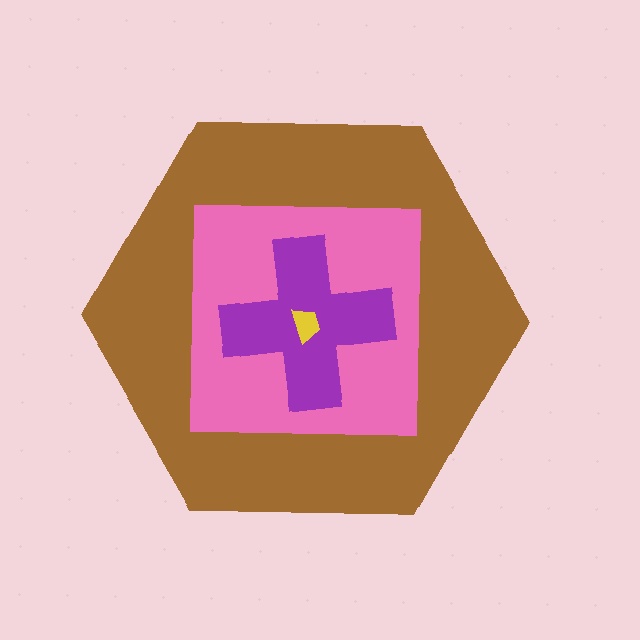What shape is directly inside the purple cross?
The yellow trapezoid.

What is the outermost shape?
The brown hexagon.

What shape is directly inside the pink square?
The purple cross.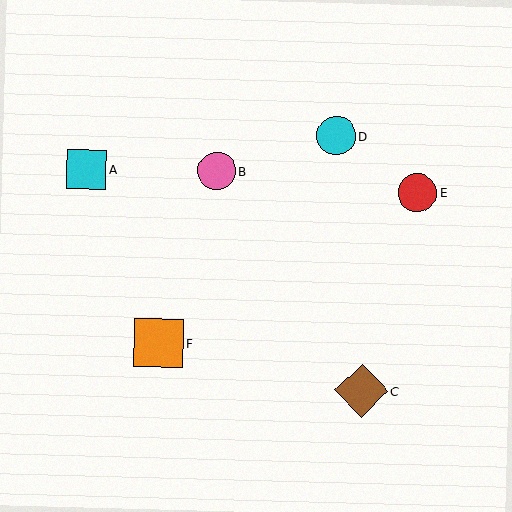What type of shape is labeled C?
Shape C is a brown diamond.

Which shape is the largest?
The brown diamond (labeled C) is the largest.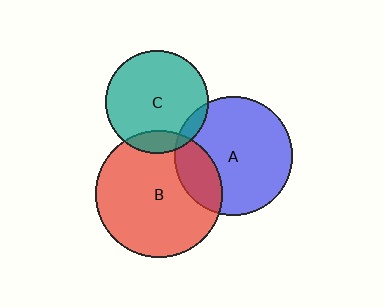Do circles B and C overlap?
Yes.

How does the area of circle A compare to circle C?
Approximately 1.3 times.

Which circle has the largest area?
Circle B (red).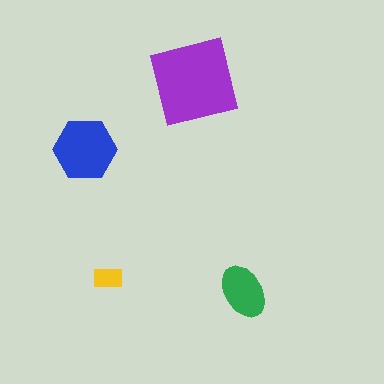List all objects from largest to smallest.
The purple square, the blue hexagon, the green ellipse, the yellow rectangle.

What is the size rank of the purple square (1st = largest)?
1st.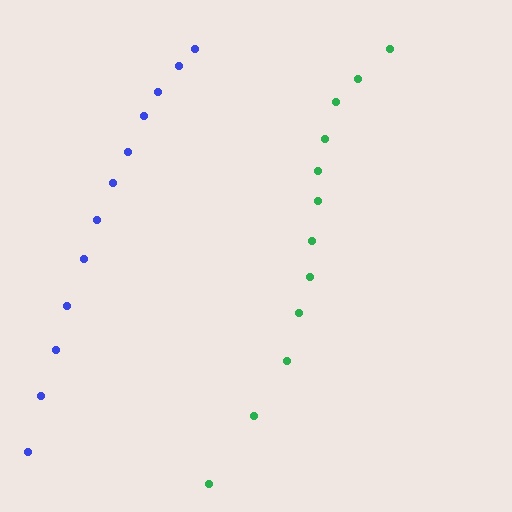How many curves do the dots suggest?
There are 2 distinct paths.